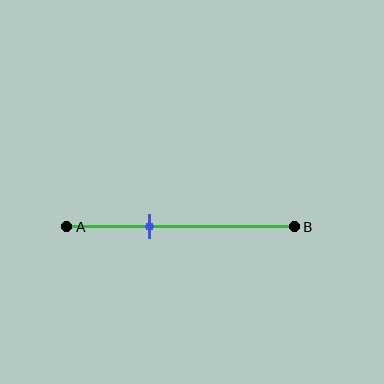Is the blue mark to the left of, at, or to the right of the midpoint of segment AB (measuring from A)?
The blue mark is to the left of the midpoint of segment AB.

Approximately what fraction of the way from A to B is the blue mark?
The blue mark is approximately 35% of the way from A to B.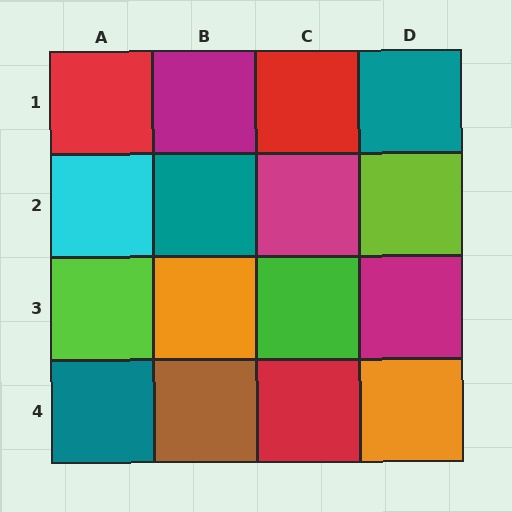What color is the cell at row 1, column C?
Red.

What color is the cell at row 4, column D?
Orange.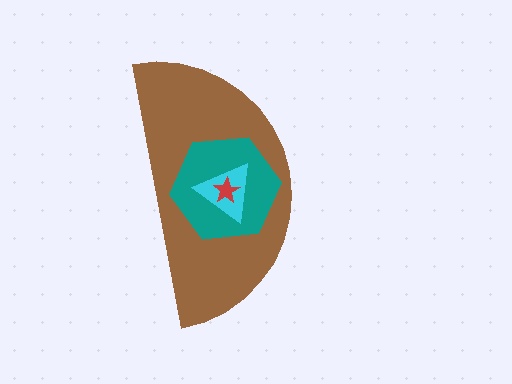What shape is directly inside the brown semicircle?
The teal hexagon.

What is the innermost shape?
The red star.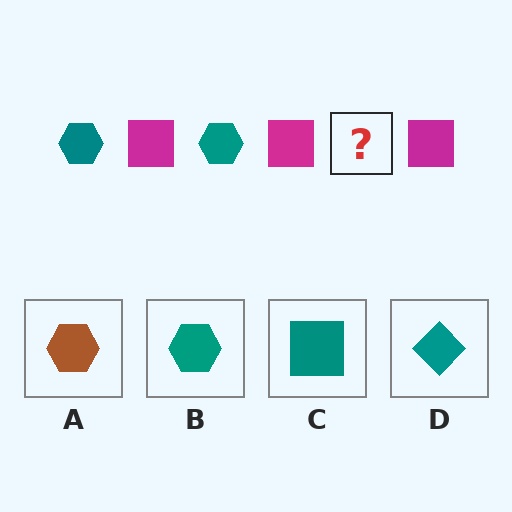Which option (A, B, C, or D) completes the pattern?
B.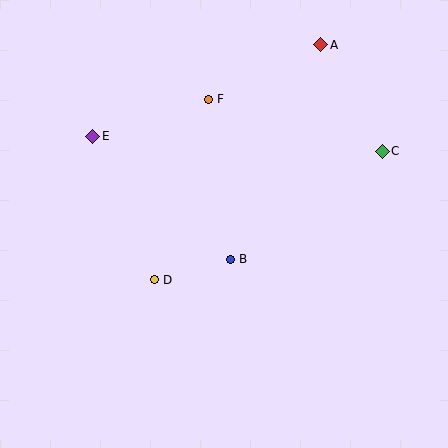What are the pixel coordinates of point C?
Point C is at (382, 151).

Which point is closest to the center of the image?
Point B at (230, 259) is closest to the center.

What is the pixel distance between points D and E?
The distance between D and E is 156 pixels.